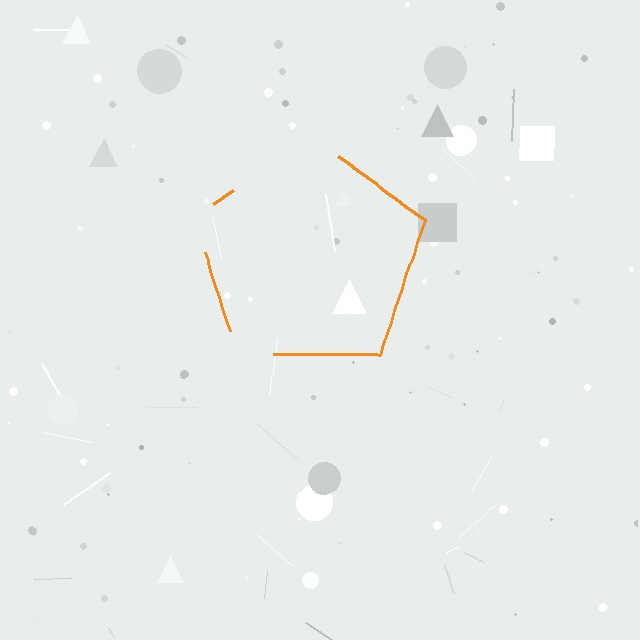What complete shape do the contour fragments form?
The contour fragments form a pentagon.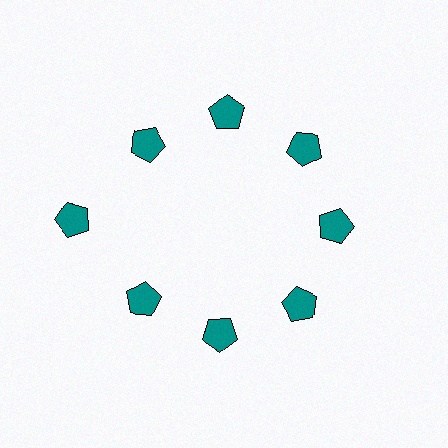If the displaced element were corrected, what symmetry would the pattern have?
It would have 8-fold rotational symmetry — the pattern would map onto itself every 45 degrees.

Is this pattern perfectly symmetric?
No. The 8 teal pentagons are arranged in a ring, but one element near the 9 o'clock position is pushed outward from the center, breaking the 8-fold rotational symmetry.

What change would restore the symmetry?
The symmetry would be restored by moving it inward, back onto the ring so that all 8 pentagons sit at equal angles and equal distance from the center.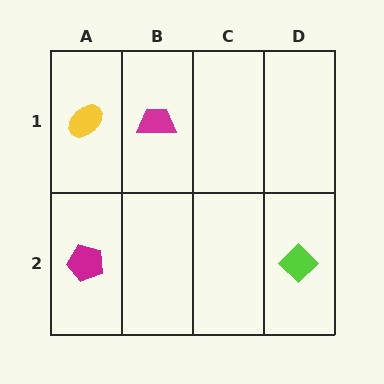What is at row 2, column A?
A magenta pentagon.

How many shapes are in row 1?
2 shapes.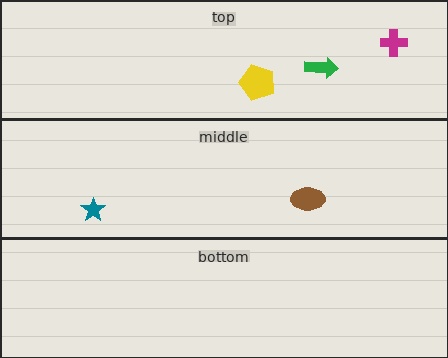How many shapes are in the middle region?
2.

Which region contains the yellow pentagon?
The top region.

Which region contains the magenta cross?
The top region.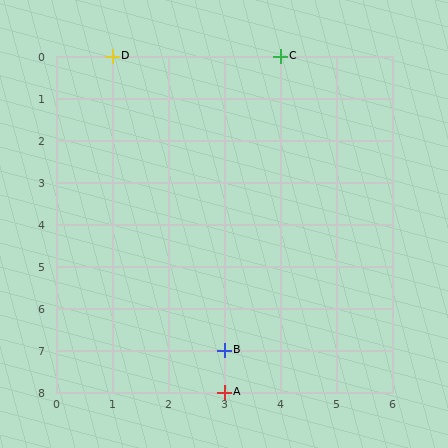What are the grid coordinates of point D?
Point D is at grid coordinates (1, 0).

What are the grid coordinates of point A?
Point A is at grid coordinates (3, 8).